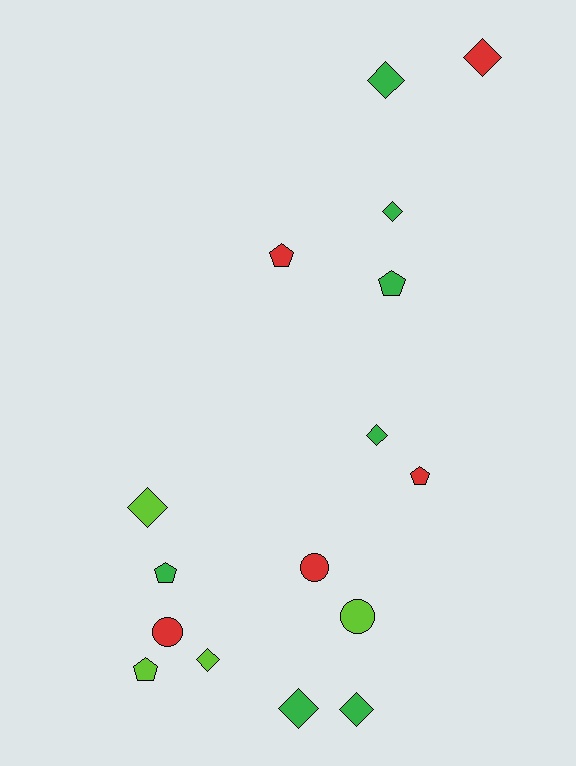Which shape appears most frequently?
Diamond, with 8 objects.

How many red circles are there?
There are 2 red circles.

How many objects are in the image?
There are 16 objects.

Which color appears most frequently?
Green, with 7 objects.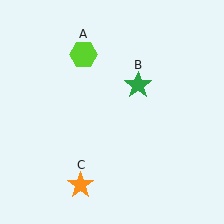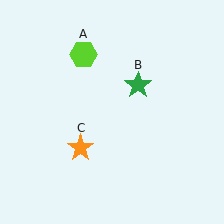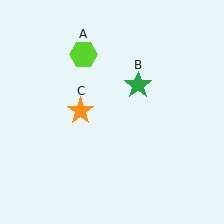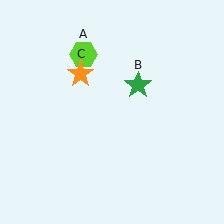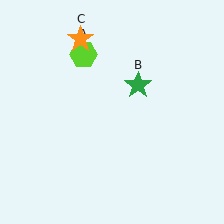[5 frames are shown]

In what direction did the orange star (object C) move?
The orange star (object C) moved up.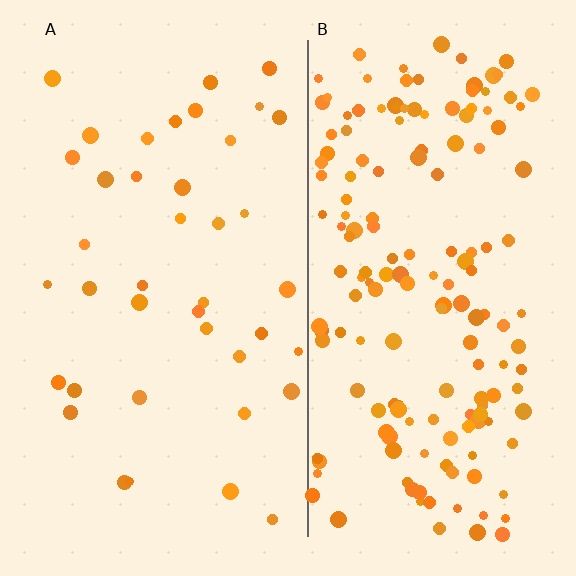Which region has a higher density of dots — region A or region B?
B (the right).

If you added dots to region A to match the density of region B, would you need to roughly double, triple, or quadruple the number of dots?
Approximately quadruple.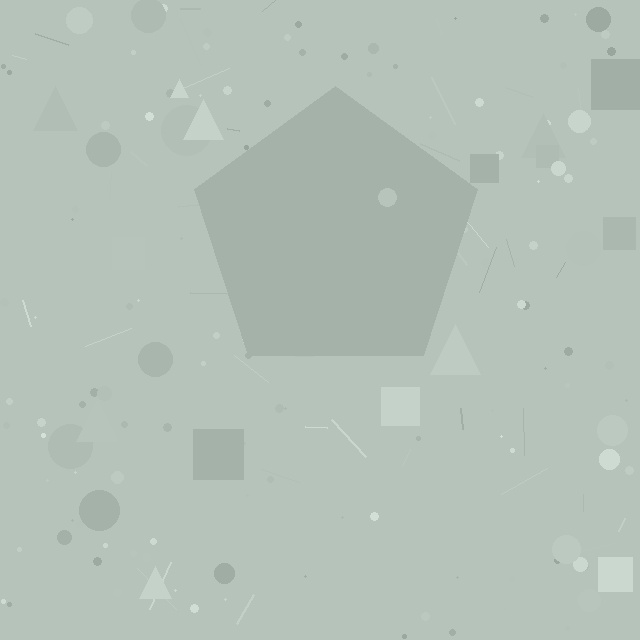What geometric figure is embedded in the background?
A pentagon is embedded in the background.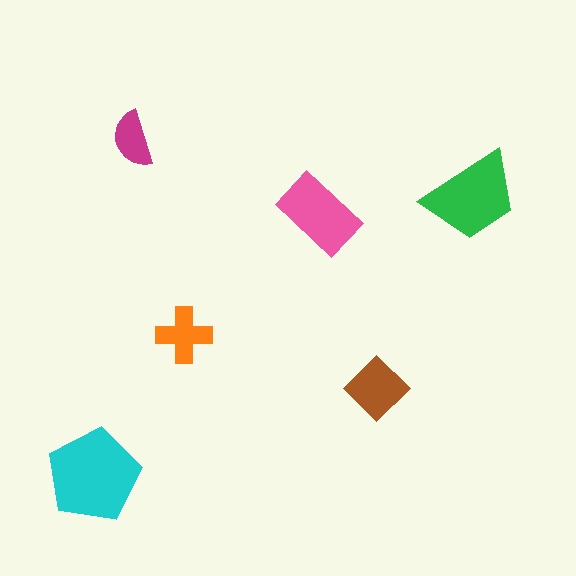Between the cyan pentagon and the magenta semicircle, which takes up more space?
The cyan pentagon.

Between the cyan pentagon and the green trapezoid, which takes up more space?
The cyan pentagon.